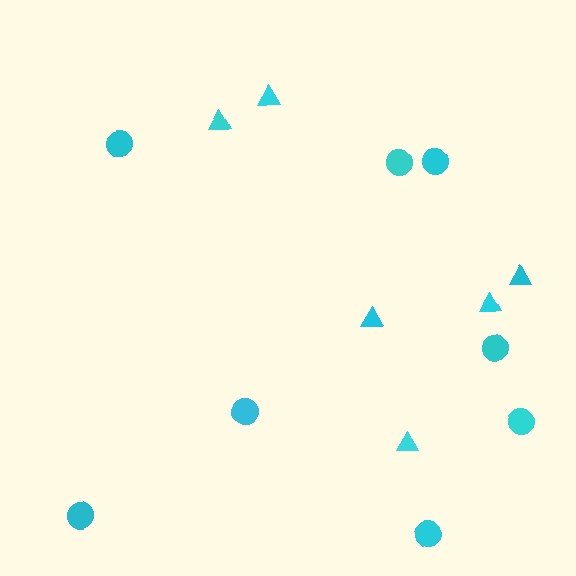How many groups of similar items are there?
There are 2 groups: one group of triangles (6) and one group of circles (8).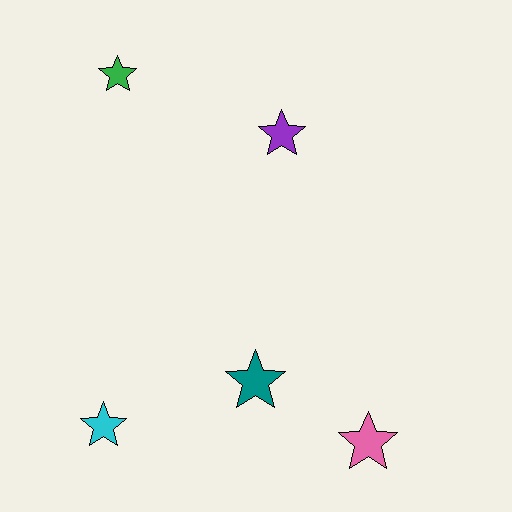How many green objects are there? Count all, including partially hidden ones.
There is 1 green object.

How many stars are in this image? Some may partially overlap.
There are 5 stars.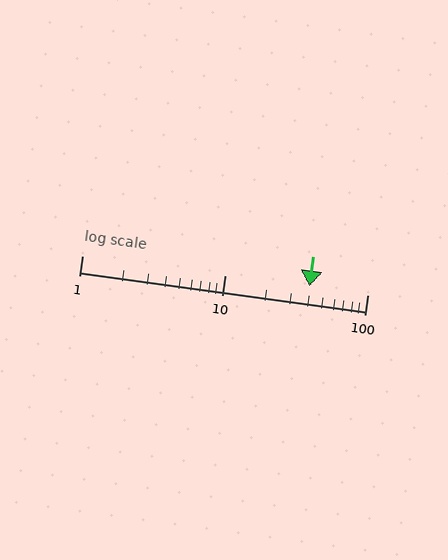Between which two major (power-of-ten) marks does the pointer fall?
The pointer is between 10 and 100.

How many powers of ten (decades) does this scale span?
The scale spans 2 decades, from 1 to 100.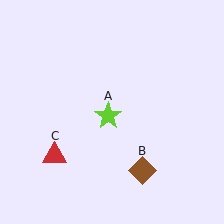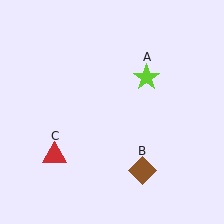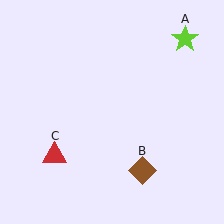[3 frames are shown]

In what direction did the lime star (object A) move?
The lime star (object A) moved up and to the right.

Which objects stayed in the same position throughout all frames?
Brown diamond (object B) and red triangle (object C) remained stationary.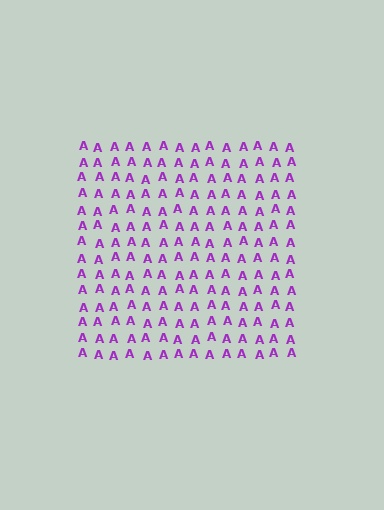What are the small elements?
The small elements are letter A's.